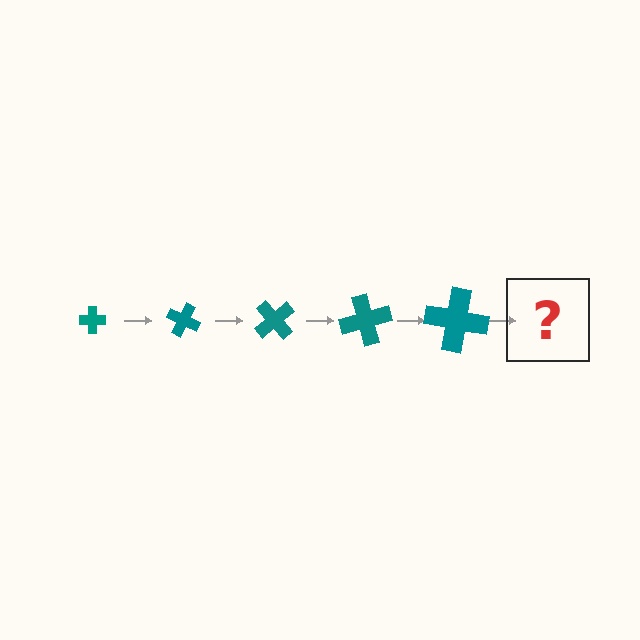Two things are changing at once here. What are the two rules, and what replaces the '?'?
The two rules are that the cross grows larger each step and it rotates 25 degrees each step. The '?' should be a cross, larger than the previous one and rotated 125 degrees from the start.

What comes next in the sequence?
The next element should be a cross, larger than the previous one and rotated 125 degrees from the start.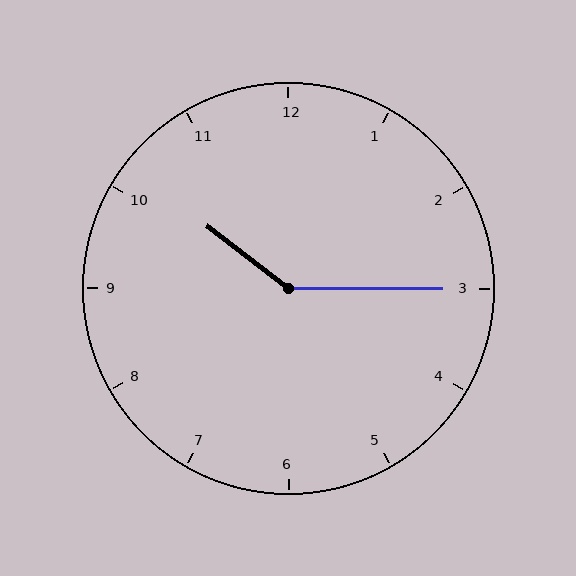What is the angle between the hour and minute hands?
Approximately 142 degrees.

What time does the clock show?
10:15.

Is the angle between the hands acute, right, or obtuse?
It is obtuse.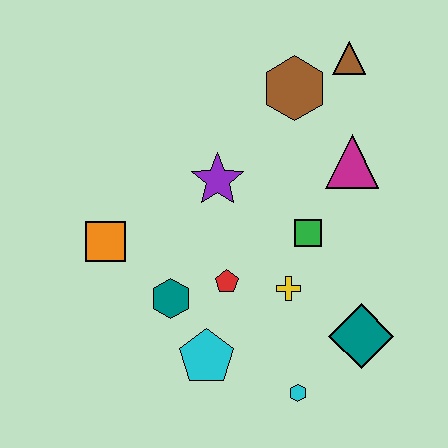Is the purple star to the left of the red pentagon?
Yes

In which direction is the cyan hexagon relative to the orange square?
The cyan hexagon is to the right of the orange square.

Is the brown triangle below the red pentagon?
No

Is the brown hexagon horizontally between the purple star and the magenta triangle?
Yes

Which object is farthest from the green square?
The orange square is farthest from the green square.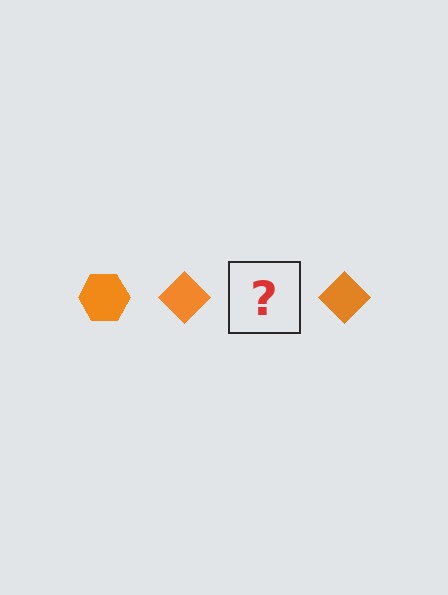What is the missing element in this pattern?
The missing element is an orange hexagon.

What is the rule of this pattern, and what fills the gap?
The rule is that the pattern cycles through hexagon, diamond shapes in orange. The gap should be filled with an orange hexagon.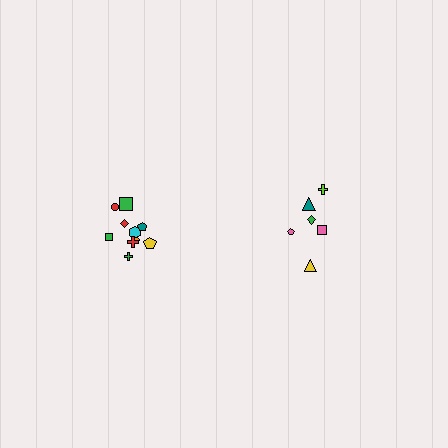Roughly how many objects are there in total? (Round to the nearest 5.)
Roughly 15 objects in total.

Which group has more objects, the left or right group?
The left group.